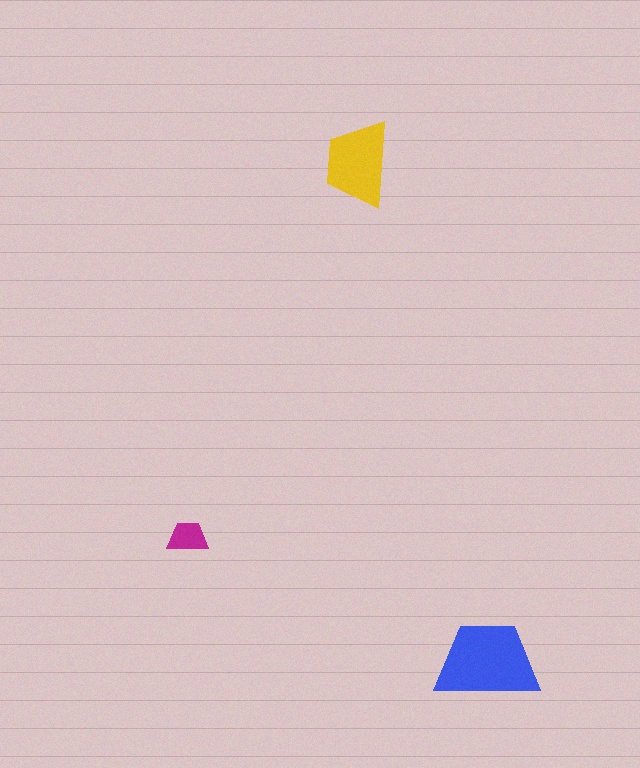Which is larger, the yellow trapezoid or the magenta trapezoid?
The yellow one.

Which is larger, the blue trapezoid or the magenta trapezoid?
The blue one.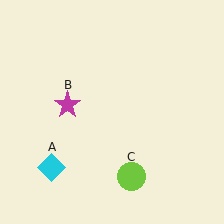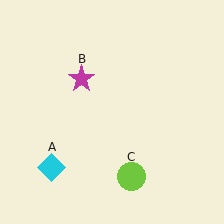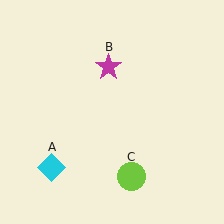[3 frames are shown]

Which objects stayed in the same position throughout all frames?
Cyan diamond (object A) and lime circle (object C) remained stationary.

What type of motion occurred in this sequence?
The magenta star (object B) rotated clockwise around the center of the scene.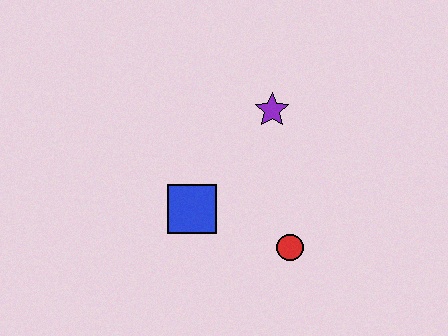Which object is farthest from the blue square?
The purple star is farthest from the blue square.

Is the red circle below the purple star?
Yes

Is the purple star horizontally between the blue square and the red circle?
Yes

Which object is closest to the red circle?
The blue square is closest to the red circle.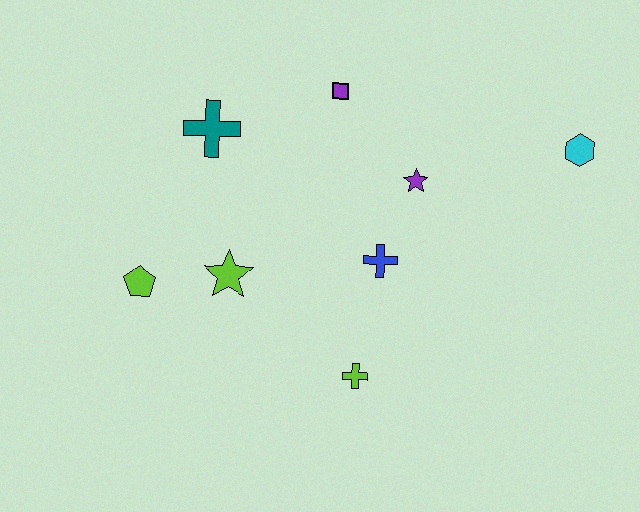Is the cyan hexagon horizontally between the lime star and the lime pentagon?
No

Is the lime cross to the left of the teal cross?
No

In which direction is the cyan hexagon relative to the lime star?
The cyan hexagon is to the right of the lime star.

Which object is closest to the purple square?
The purple star is closest to the purple square.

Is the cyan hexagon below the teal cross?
Yes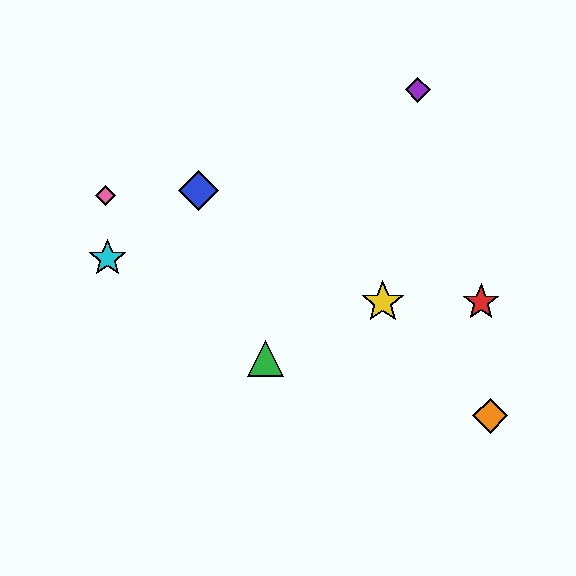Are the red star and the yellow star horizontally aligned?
Yes, both are at y≈302.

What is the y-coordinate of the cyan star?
The cyan star is at y≈259.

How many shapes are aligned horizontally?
2 shapes (the red star, the yellow star) are aligned horizontally.